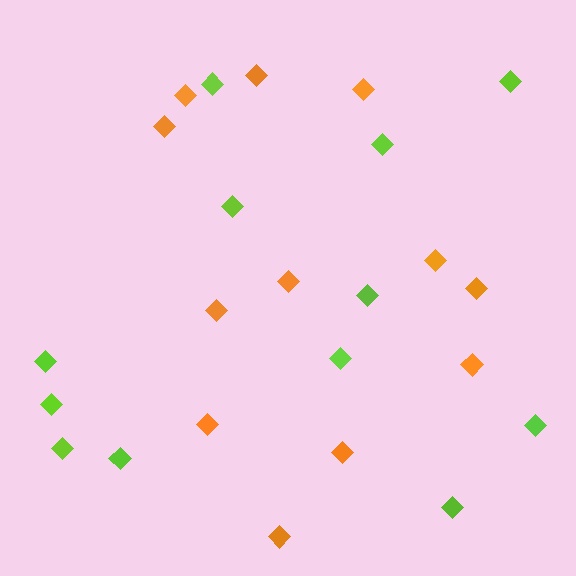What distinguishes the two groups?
There are 2 groups: one group of orange diamonds (12) and one group of lime diamonds (12).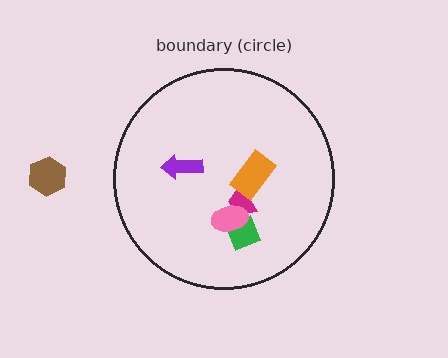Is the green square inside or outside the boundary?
Inside.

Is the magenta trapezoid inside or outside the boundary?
Inside.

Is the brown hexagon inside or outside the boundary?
Outside.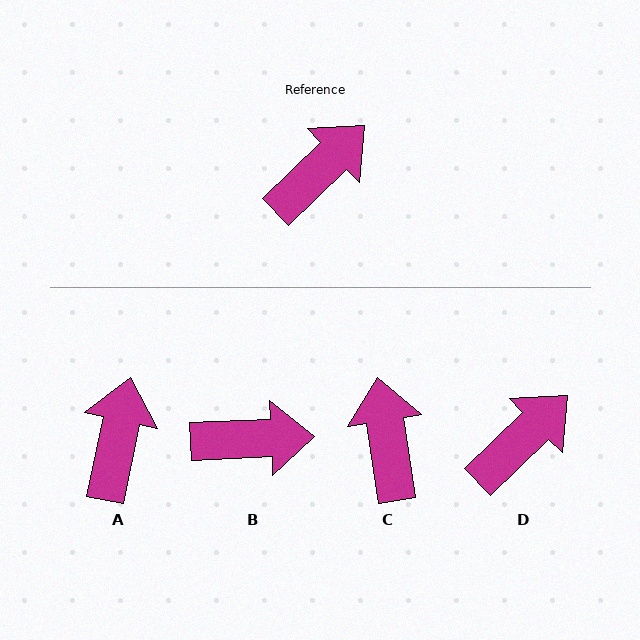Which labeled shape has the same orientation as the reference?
D.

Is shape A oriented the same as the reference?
No, it is off by about 34 degrees.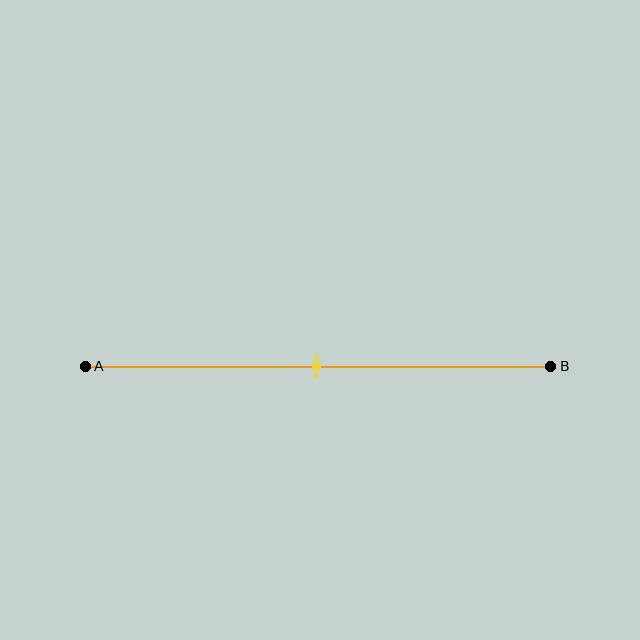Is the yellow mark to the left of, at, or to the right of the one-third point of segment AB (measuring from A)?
The yellow mark is to the right of the one-third point of segment AB.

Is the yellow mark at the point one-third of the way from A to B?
No, the mark is at about 50% from A, not at the 33% one-third point.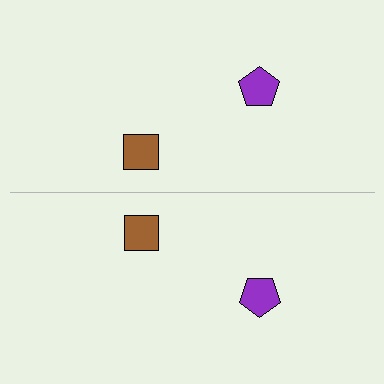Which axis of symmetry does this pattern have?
The pattern has a horizontal axis of symmetry running through the center of the image.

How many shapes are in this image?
There are 4 shapes in this image.